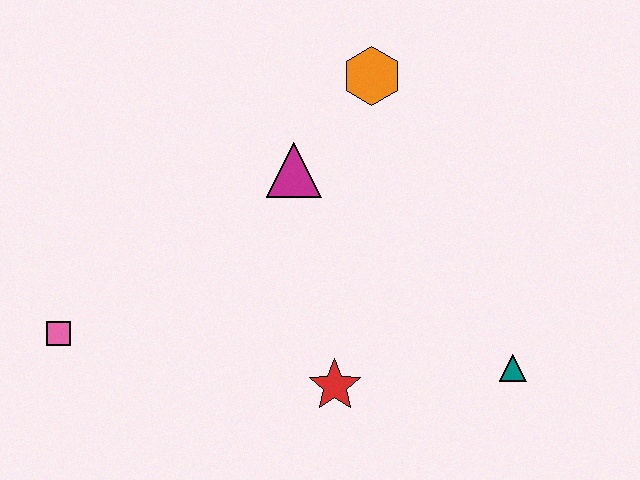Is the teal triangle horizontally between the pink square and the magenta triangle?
No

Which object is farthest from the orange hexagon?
The pink square is farthest from the orange hexagon.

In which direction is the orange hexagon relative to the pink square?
The orange hexagon is to the right of the pink square.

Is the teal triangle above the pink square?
No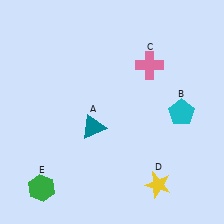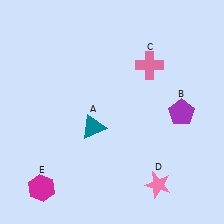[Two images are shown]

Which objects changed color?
B changed from cyan to purple. D changed from yellow to pink. E changed from green to magenta.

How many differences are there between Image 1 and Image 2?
There are 3 differences between the two images.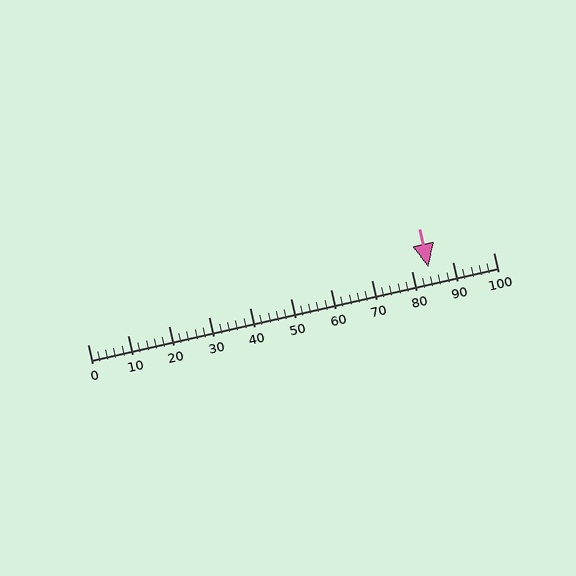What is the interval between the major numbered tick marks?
The major tick marks are spaced 10 units apart.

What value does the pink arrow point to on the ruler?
The pink arrow points to approximately 84.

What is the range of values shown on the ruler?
The ruler shows values from 0 to 100.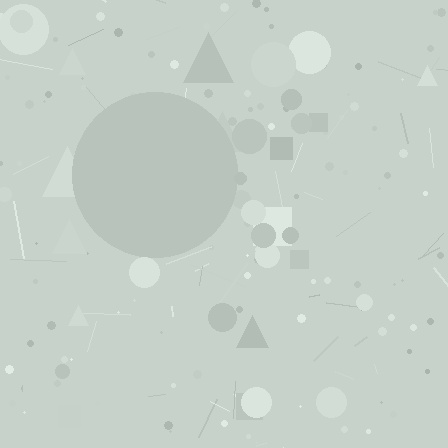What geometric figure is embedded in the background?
A circle is embedded in the background.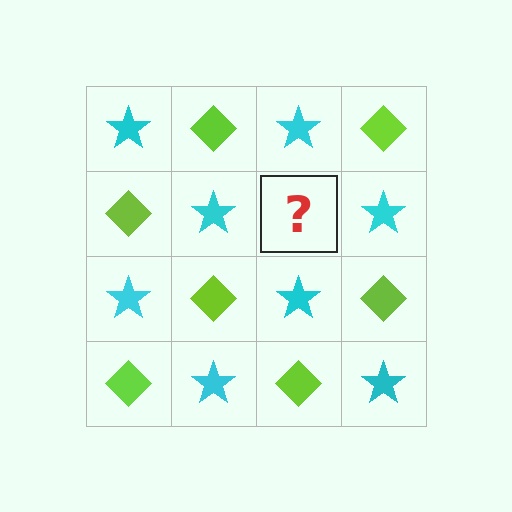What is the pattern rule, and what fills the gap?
The rule is that it alternates cyan star and lime diamond in a checkerboard pattern. The gap should be filled with a lime diamond.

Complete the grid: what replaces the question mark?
The question mark should be replaced with a lime diamond.